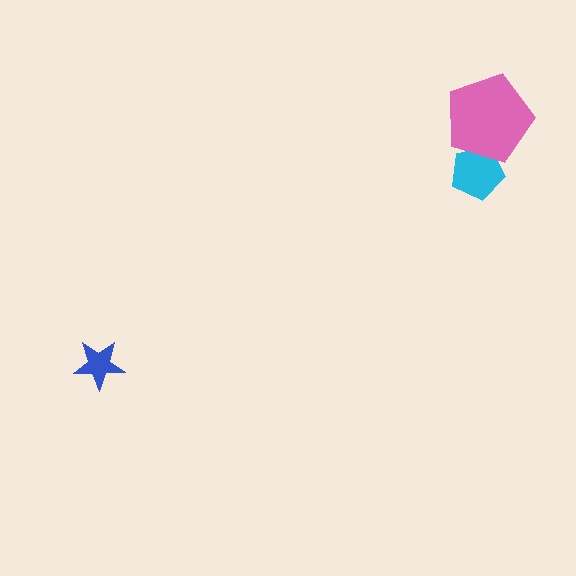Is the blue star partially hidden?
No, no other shape covers it.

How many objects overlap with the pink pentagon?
1 object overlaps with the pink pentagon.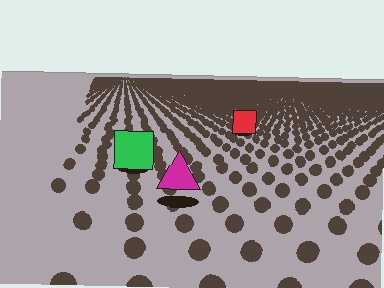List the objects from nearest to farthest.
From nearest to farthest: the magenta triangle, the green square, the red square.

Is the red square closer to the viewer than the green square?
No. The green square is closer — you can tell from the texture gradient: the ground texture is coarser near it.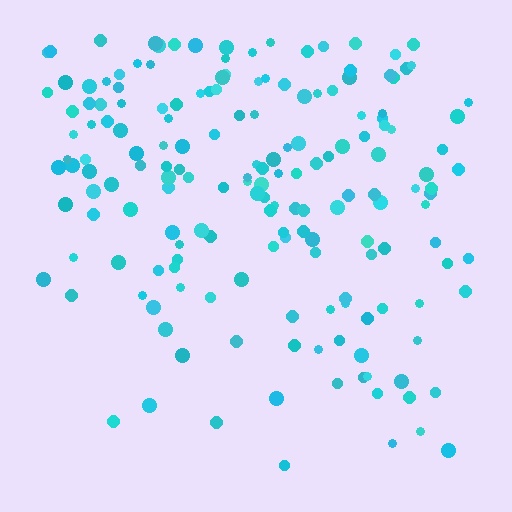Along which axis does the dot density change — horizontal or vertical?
Vertical.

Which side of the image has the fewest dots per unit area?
The bottom.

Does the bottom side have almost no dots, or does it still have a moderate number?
Still a moderate number, just noticeably fewer than the top.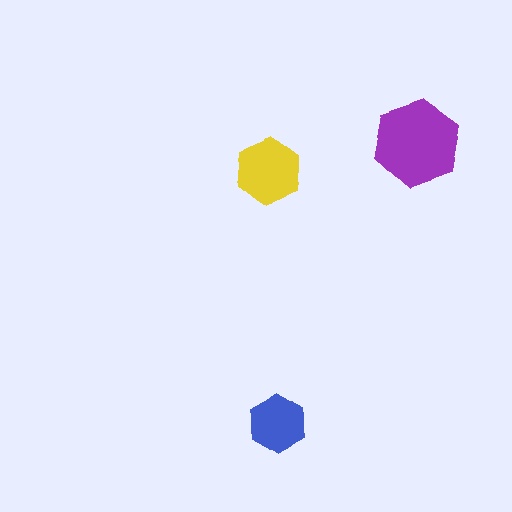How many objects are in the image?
There are 3 objects in the image.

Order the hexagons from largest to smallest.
the purple one, the yellow one, the blue one.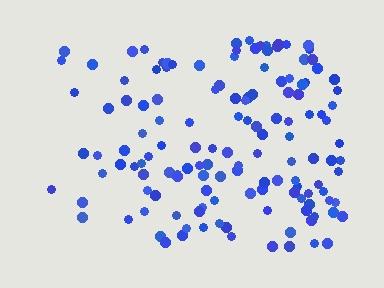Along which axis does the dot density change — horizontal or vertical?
Horizontal.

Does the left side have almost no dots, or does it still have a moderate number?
Still a moderate number, just noticeably fewer than the right.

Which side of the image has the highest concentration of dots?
The right.